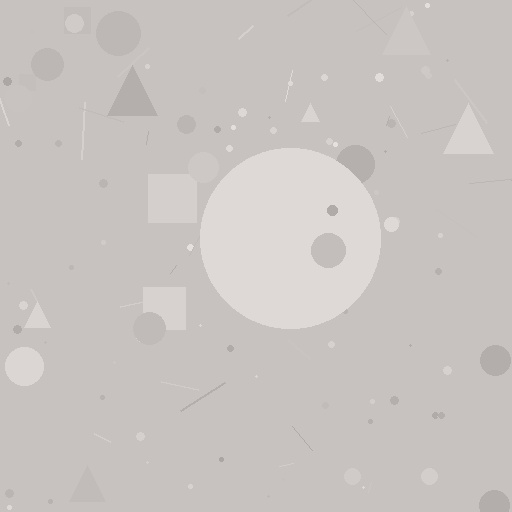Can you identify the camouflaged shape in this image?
The camouflaged shape is a circle.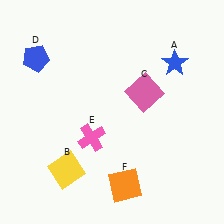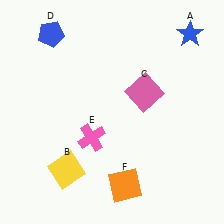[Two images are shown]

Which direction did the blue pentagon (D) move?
The blue pentagon (D) moved up.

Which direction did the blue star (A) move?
The blue star (A) moved up.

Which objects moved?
The objects that moved are: the blue star (A), the blue pentagon (D).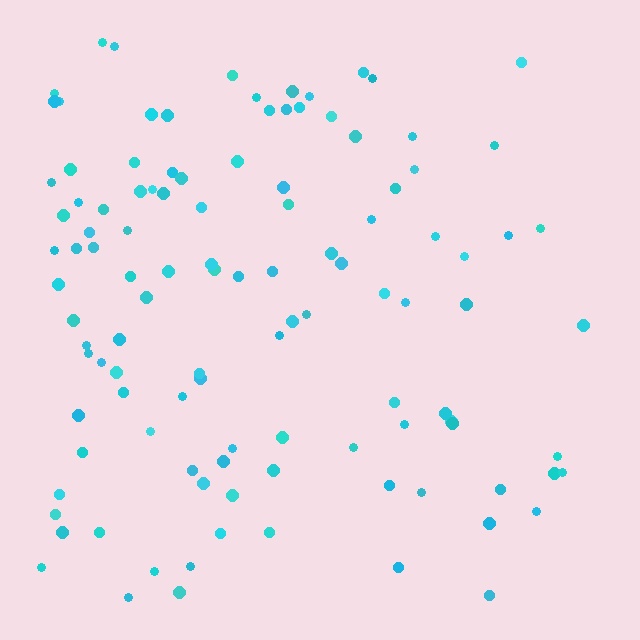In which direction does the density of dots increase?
From right to left, with the left side densest.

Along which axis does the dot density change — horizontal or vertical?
Horizontal.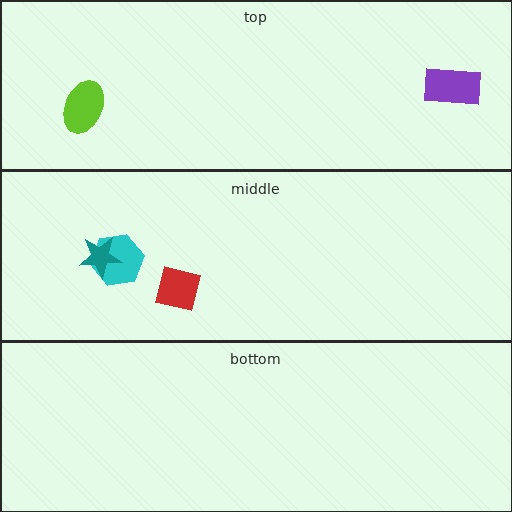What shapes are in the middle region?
The cyan hexagon, the teal star, the red square.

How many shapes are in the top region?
2.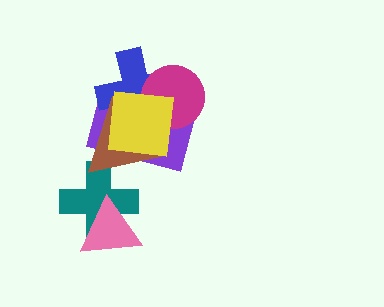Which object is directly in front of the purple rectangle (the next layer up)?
The blue cross is directly in front of the purple rectangle.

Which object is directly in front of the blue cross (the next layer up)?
The magenta circle is directly in front of the blue cross.